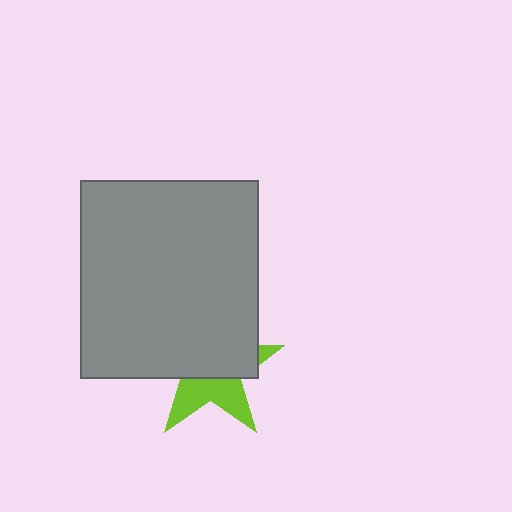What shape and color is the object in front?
The object in front is a gray rectangle.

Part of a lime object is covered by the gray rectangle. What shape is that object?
It is a star.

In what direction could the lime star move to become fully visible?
The lime star could move down. That would shift it out from behind the gray rectangle entirely.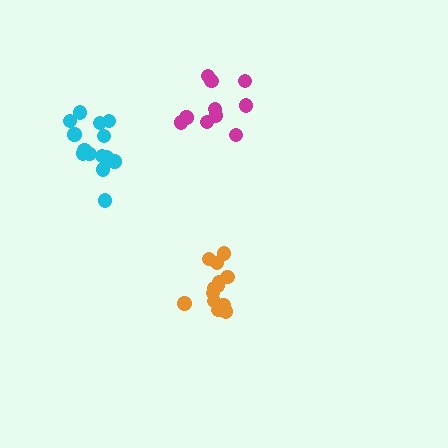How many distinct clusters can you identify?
There are 3 distinct clusters.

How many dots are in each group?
Group 1: 10 dots, Group 2: 15 dots, Group 3: 13 dots (38 total).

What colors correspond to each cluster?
The clusters are colored: magenta, cyan, orange.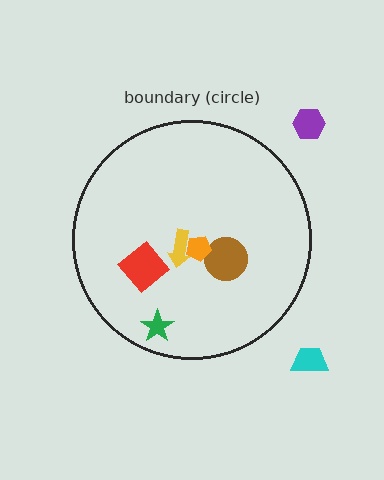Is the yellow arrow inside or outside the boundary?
Inside.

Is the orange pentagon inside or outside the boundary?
Inside.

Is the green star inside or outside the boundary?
Inside.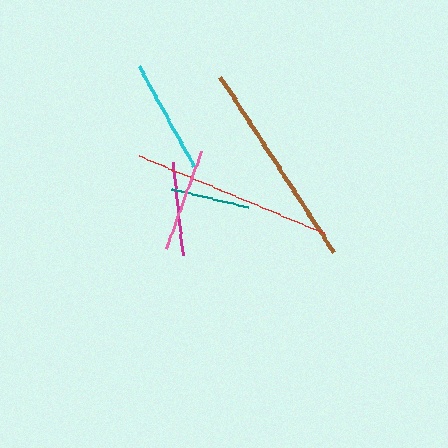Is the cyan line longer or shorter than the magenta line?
The cyan line is longer than the magenta line.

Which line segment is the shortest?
The teal line is the shortest at approximately 79 pixels.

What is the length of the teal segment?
The teal segment is approximately 79 pixels long.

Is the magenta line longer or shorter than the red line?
The red line is longer than the magenta line.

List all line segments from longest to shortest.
From longest to shortest: brown, red, cyan, pink, magenta, teal.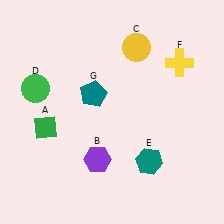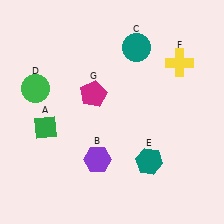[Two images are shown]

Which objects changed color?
C changed from yellow to teal. G changed from teal to magenta.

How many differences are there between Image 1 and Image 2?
There are 2 differences between the two images.